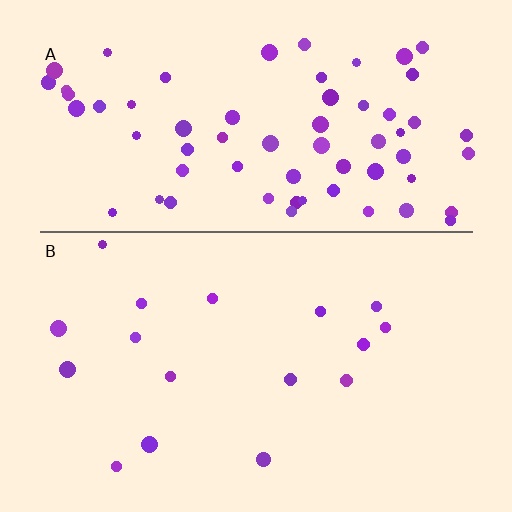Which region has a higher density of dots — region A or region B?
A (the top).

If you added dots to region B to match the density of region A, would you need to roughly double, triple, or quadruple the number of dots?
Approximately quadruple.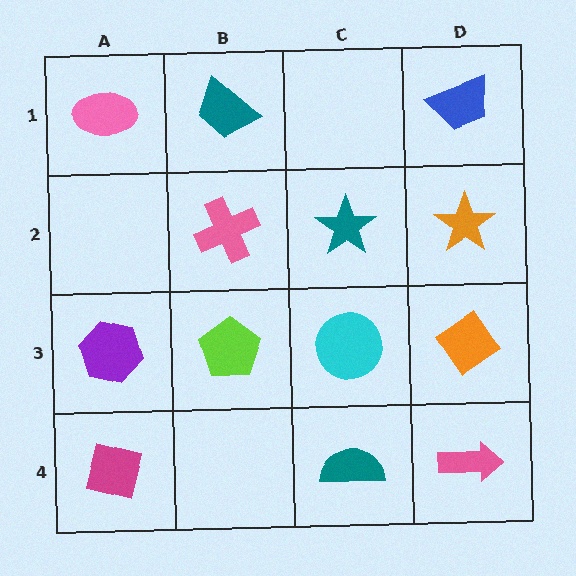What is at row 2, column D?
An orange star.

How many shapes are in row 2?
3 shapes.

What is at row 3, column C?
A cyan circle.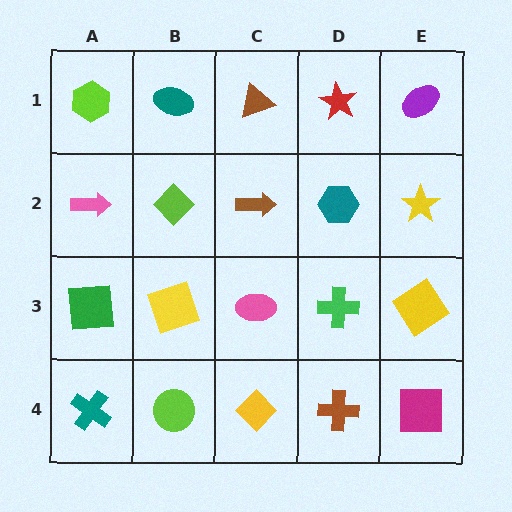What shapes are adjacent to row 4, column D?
A green cross (row 3, column D), a yellow diamond (row 4, column C), a magenta square (row 4, column E).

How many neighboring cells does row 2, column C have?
4.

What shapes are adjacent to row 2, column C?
A brown triangle (row 1, column C), a pink ellipse (row 3, column C), a lime diamond (row 2, column B), a teal hexagon (row 2, column D).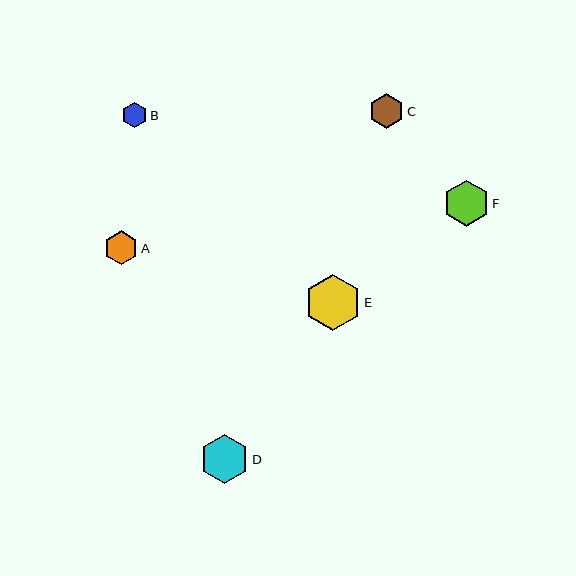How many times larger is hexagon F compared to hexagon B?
Hexagon F is approximately 1.8 times the size of hexagon B.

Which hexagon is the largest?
Hexagon E is the largest with a size of approximately 57 pixels.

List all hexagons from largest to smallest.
From largest to smallest: E, D, F, C, A, B.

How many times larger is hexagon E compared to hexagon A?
Hexagon E is approximately 1.7 times the size of hexagon A.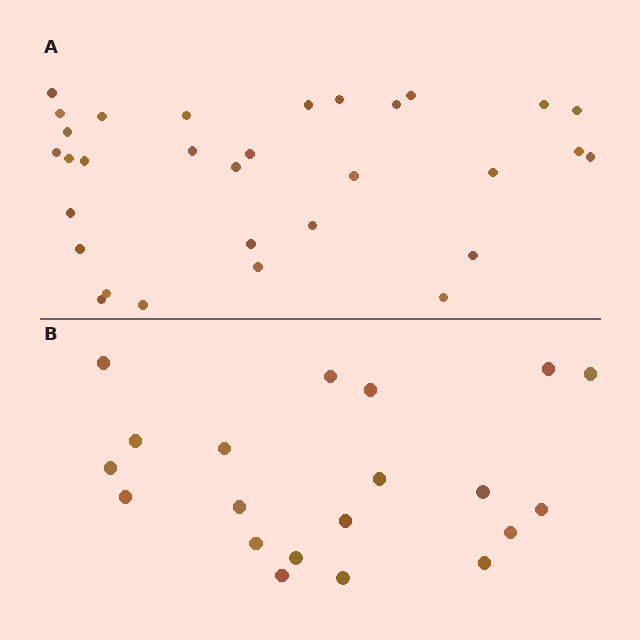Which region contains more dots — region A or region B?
Region A (the top region) has more dots.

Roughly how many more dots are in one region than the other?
Region A has roughly 12 or so more dots than region B.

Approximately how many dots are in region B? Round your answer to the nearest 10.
About 20 dots.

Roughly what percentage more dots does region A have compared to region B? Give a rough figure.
About 55% more.